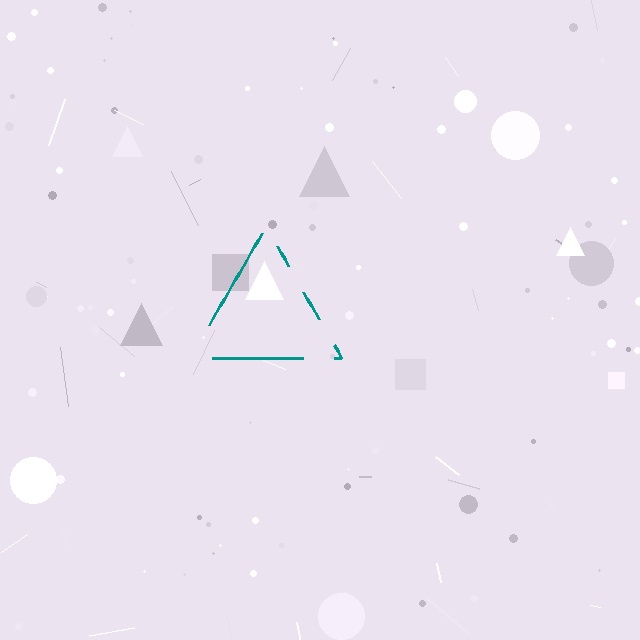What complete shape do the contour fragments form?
The contour fragments form a triangle.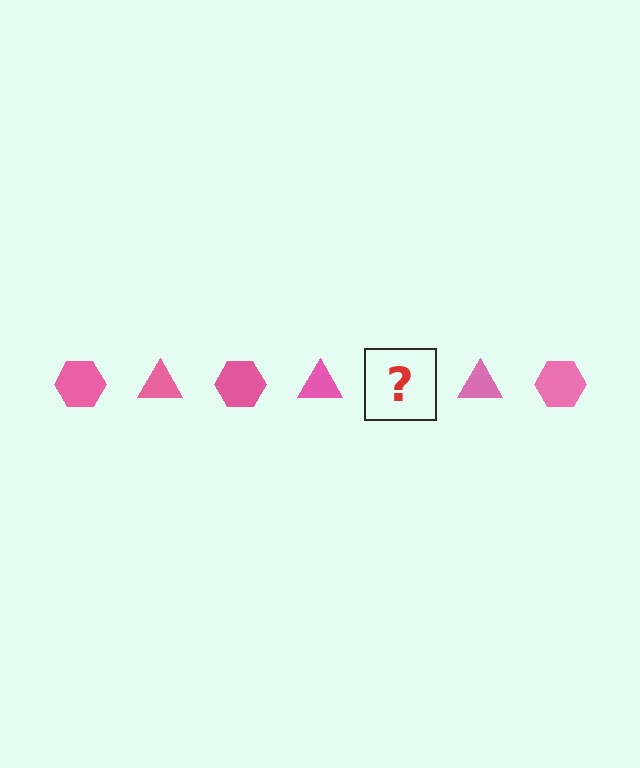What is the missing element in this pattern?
The missing element is a pink hexagon.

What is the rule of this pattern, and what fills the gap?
The rule is that the pattern cycles through hexagon, triangle shapes in pink. The gap should be filled with a pink hexagon.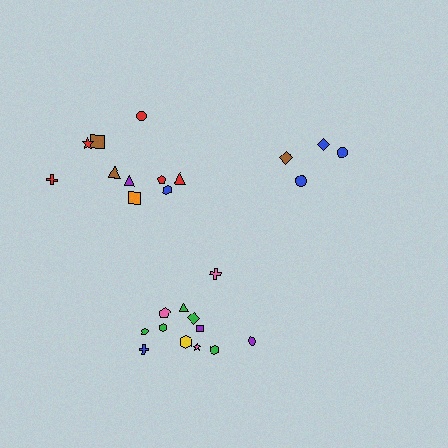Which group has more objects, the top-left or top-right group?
The top-left group.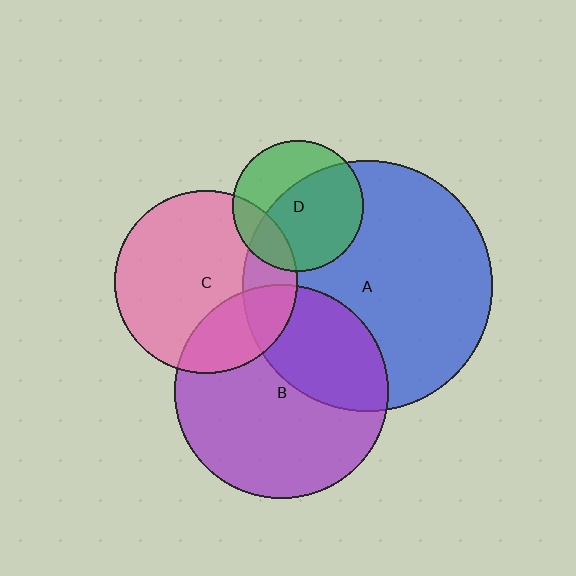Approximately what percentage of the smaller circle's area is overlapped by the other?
Approximately 35%.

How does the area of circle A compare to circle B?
Approximately 1.4 times.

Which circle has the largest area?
Circle A (blue).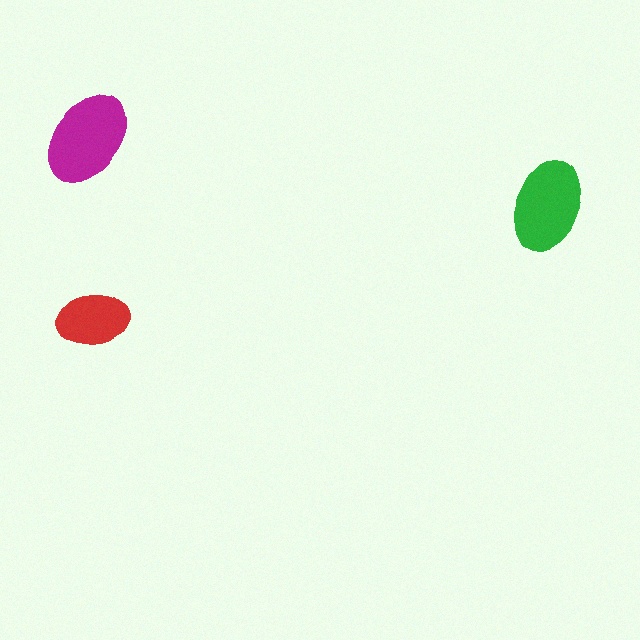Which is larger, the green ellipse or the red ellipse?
The green one.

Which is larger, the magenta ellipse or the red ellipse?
The magenta one.